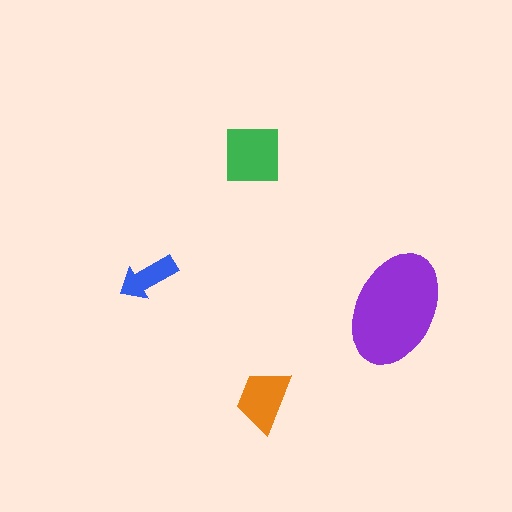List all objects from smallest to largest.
The blue arrow, the orange trapezoid, the green square, the purple ellipse.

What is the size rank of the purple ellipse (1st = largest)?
1st.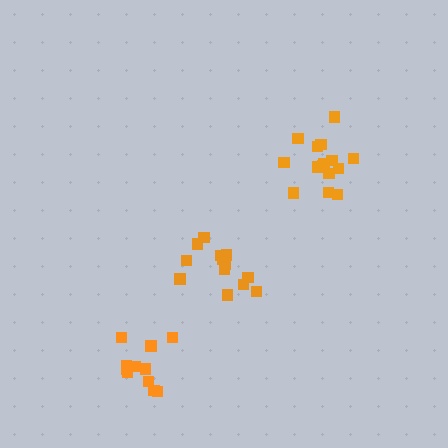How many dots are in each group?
Group 1: 13 dots, Group 2: 16 dots, Group 3: 11 dots (40 total).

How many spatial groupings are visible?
There are 3 spatial groupings.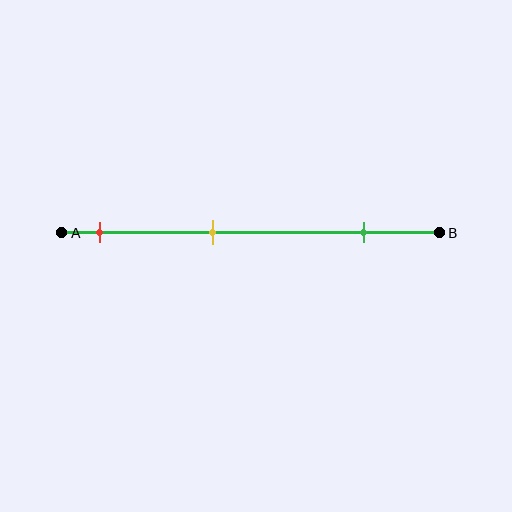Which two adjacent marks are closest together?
The red and yellow marks are the closest adjacent pair.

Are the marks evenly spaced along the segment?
Yes, the marks are approximately evenly spaced.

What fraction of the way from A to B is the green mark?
The green mark is approximately 80% (0.8) of the way from A to B.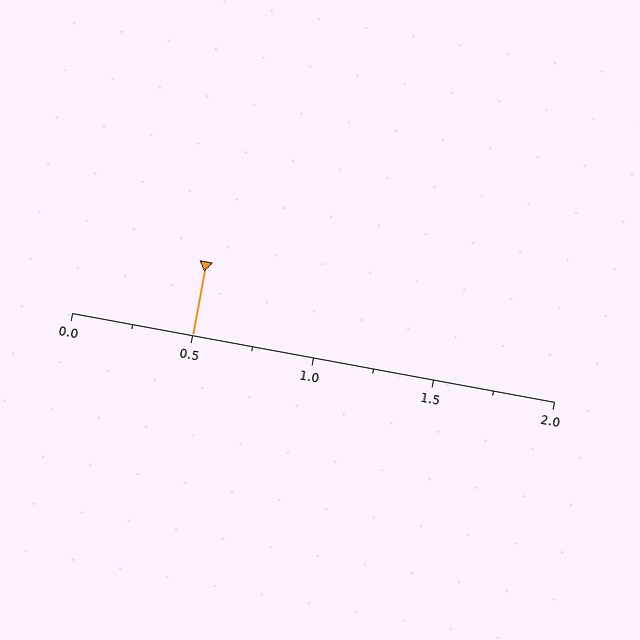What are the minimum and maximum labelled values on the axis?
The axis runs from 0.0 to 2.0.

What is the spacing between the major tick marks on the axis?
The major ticks are spaced 0.5 apart.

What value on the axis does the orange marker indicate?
The marker indicates approximately 0.5.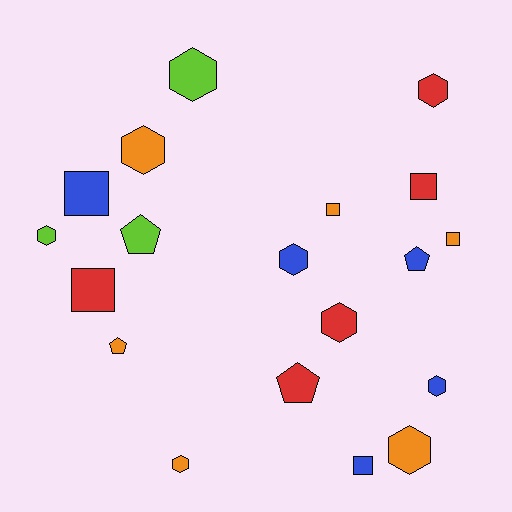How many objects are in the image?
There are 19 objects.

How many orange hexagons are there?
There are 3 orange hexagons.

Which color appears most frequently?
Orange, with 6 objects.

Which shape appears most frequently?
Hexagon, with 9 objects.